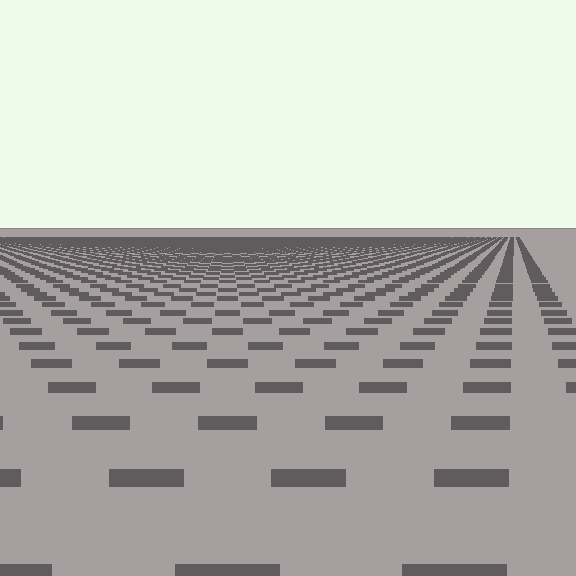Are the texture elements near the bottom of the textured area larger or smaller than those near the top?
Larger. Near the bottom, elements are closer to the viewer and appear at a bigger on-screen size.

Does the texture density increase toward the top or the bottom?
Density increases toward the top.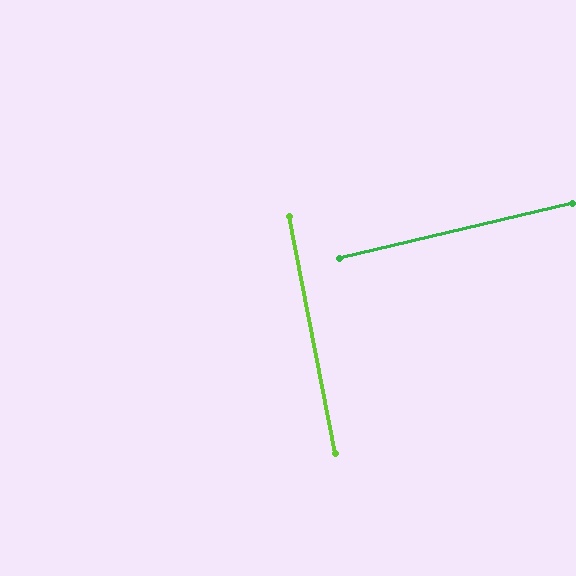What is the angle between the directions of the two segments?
Approximately 88 degrees.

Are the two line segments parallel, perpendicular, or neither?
Perpendicular — they meet at approximately 88°.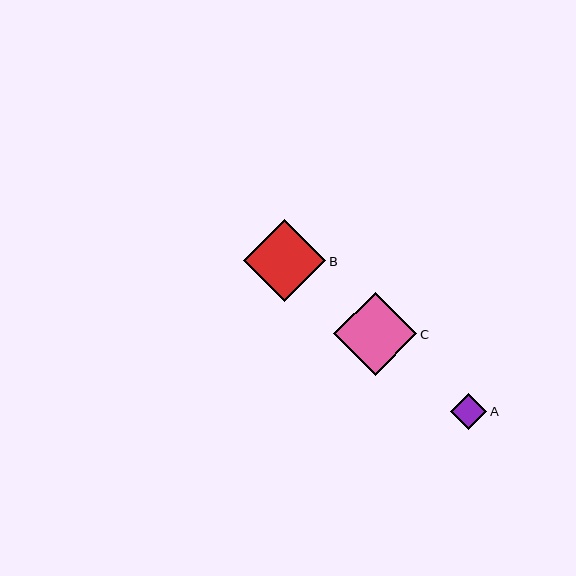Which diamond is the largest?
Diamond C is the largest with a size of approximately 83 pixels.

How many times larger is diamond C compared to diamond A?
Diamond C is approximately 2.3 times the size of diamond A.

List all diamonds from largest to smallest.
From largest to smallest: C, B, A.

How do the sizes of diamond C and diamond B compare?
Diamond C and diamond B are approximately the same size.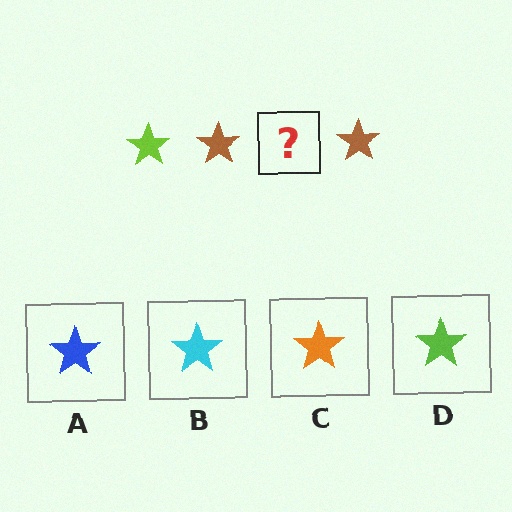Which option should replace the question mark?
Option D.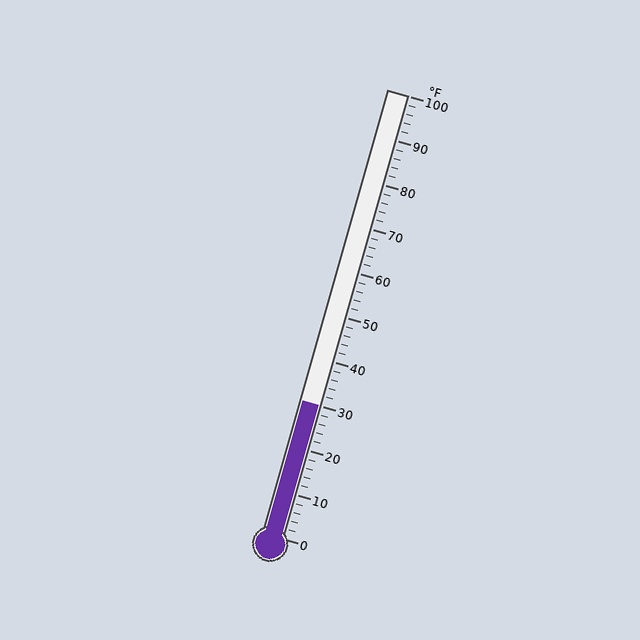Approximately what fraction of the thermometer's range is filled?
The thermometer is filled to approximately 30% of its range.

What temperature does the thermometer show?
The thermometer shows approximately 30°F.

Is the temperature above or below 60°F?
The temperature is below 60°F.